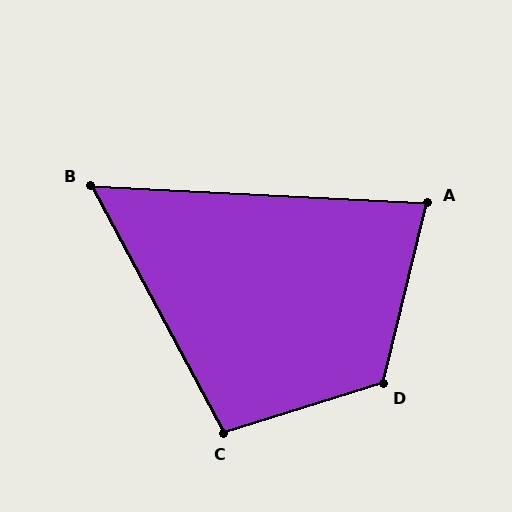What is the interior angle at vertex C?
Approximately 101 degrees (obtuse).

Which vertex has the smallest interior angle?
B, at approximately 59 degrees.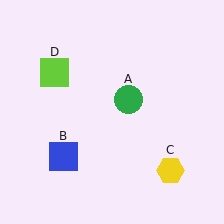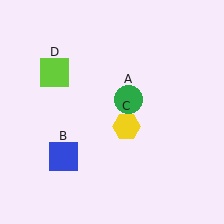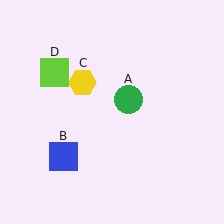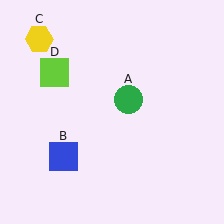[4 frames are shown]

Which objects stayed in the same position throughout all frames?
Green circle (object A) and blue square (object B) and lime square (object D) remained stationary.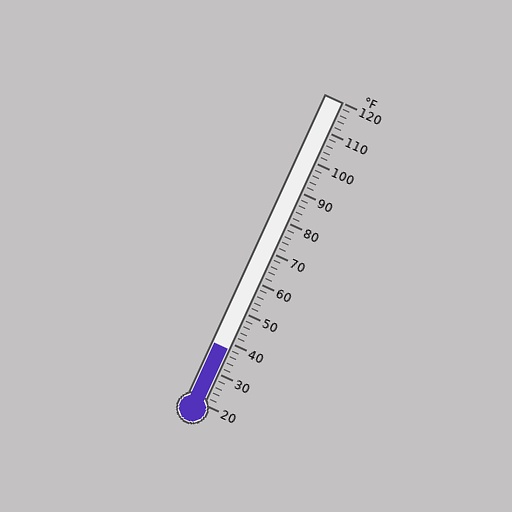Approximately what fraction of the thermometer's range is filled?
The thermometer is filled to approximately 20% of its range.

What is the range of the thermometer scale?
The thermometer scale ranges from 20°F to 120°F.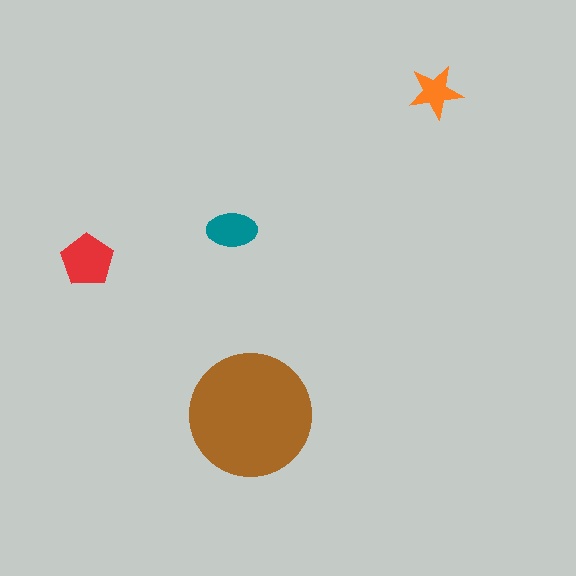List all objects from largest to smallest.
The brown circle, the red pentagon, the teal ellipse, the orange star.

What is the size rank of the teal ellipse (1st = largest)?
3rd.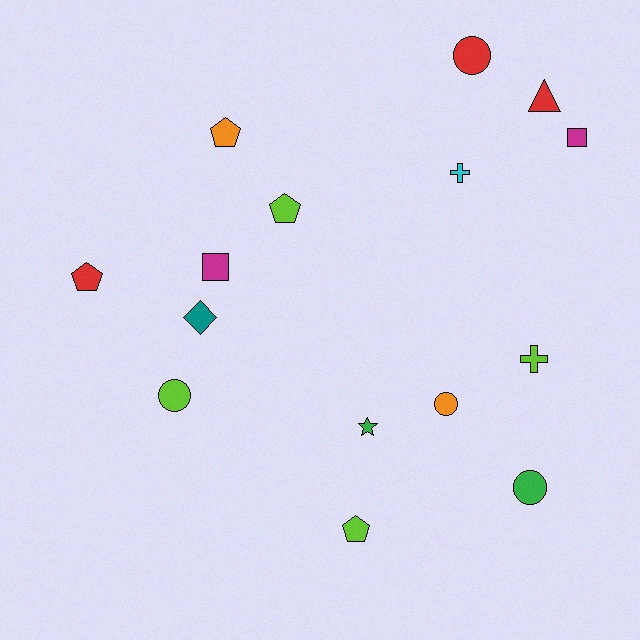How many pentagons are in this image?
There are 4 pentagons.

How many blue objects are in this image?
There are no blue objects.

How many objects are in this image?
There are 15 objects.